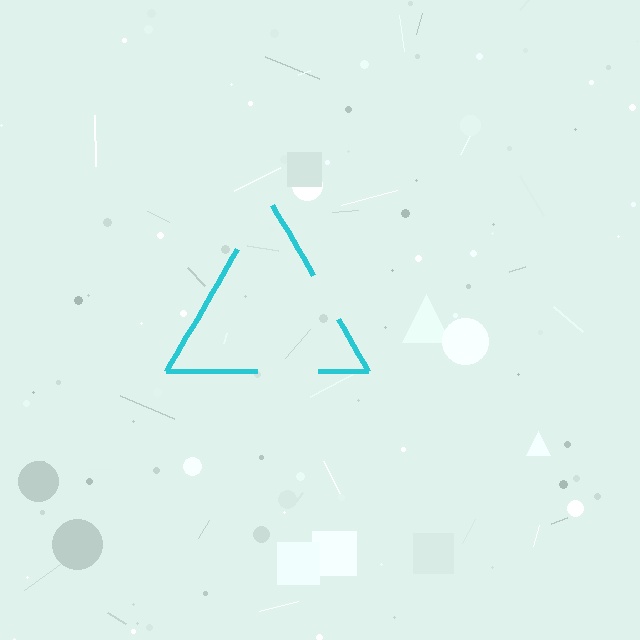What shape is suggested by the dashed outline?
The dashed outline suggests a triangle.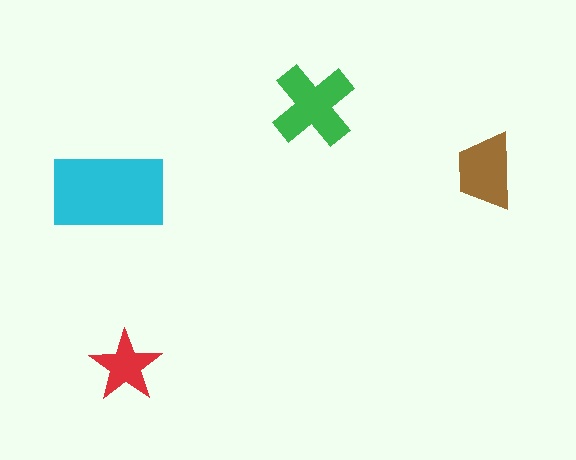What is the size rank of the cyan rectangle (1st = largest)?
1st.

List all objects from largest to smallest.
The cyan rectangle, the green cross, the brown trapezoid, the red star.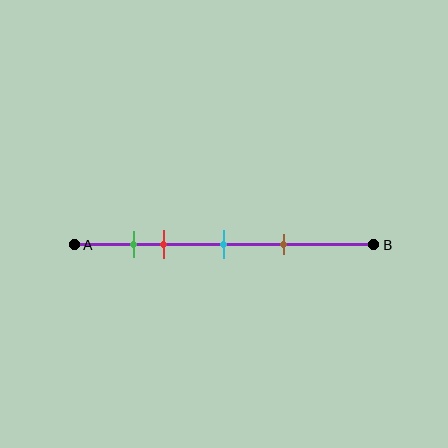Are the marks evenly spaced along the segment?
No, the marks are not evenly spaced.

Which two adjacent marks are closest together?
The green and red marks are the closest adjacent pair.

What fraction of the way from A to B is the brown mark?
The brown mark is approximately 70% (0.7) of the way from A to B.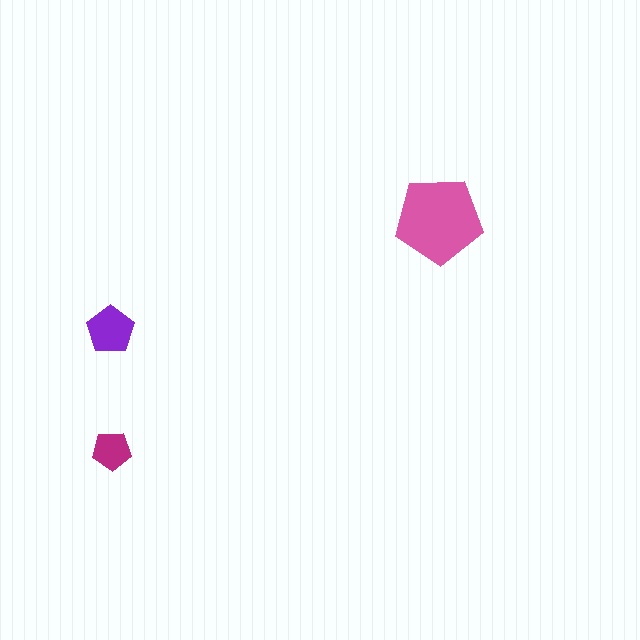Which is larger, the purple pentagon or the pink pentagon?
The pink one.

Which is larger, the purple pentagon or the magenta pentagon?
The purple one.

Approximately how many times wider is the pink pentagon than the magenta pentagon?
About 2 times wider.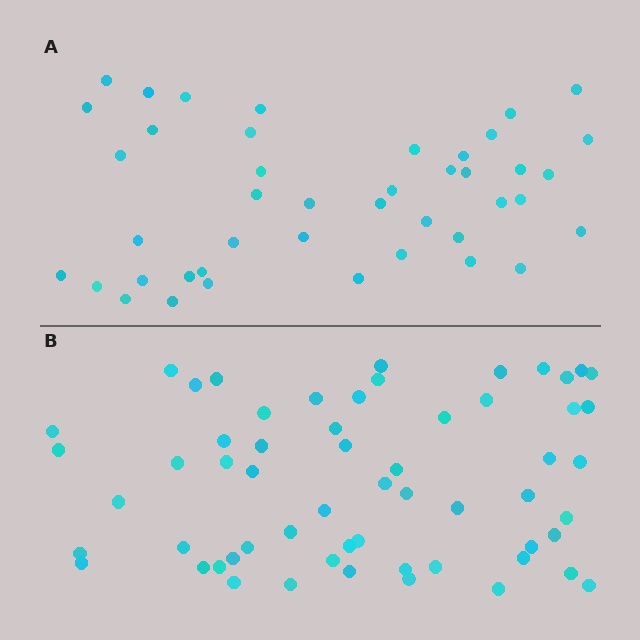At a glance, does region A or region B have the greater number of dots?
Region B (the bottom region) has more dots.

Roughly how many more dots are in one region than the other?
Region B has approximately 15 more dots than region A.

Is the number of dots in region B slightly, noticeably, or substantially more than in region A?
Region B has noticeably more, but not dramatically so. The ratio is roughly 1.4 to 1.